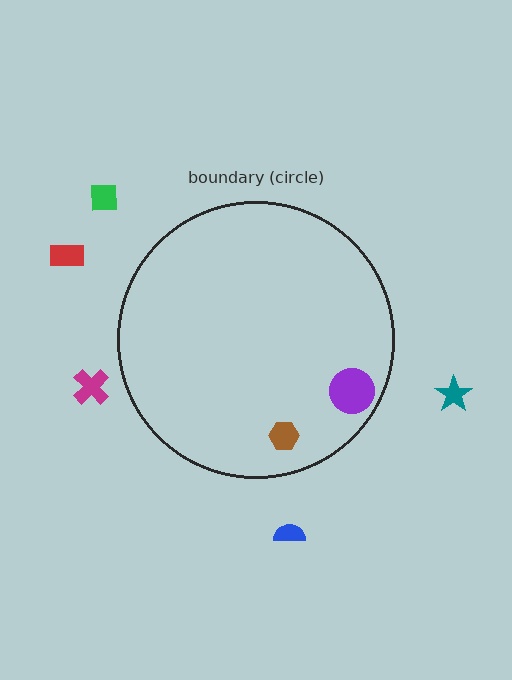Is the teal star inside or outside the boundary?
Outside.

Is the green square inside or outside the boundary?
Outside.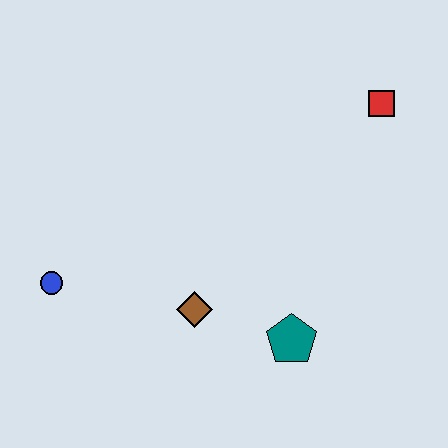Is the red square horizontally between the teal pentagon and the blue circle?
No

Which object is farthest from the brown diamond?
The red square is farthest from the brown diamond.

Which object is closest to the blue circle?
The brown diamond is closest to the blue circle.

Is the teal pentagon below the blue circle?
Yes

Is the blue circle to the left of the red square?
Yes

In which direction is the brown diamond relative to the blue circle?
The brown diamond is to the right of the blue circle.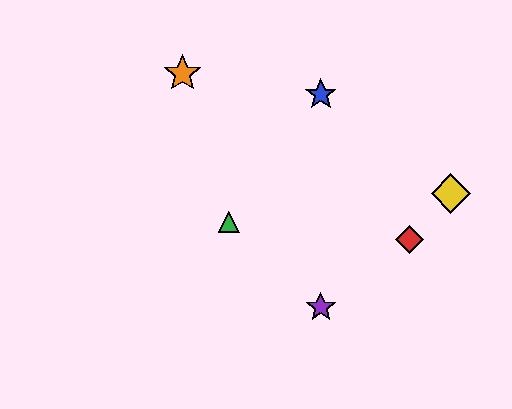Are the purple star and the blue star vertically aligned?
Yes, both are at x≈321.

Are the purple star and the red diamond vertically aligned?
No, the purple star is at x≈321 and the red diamond is at x≈410.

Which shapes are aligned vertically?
The blue star, the purple star are aligned vertically.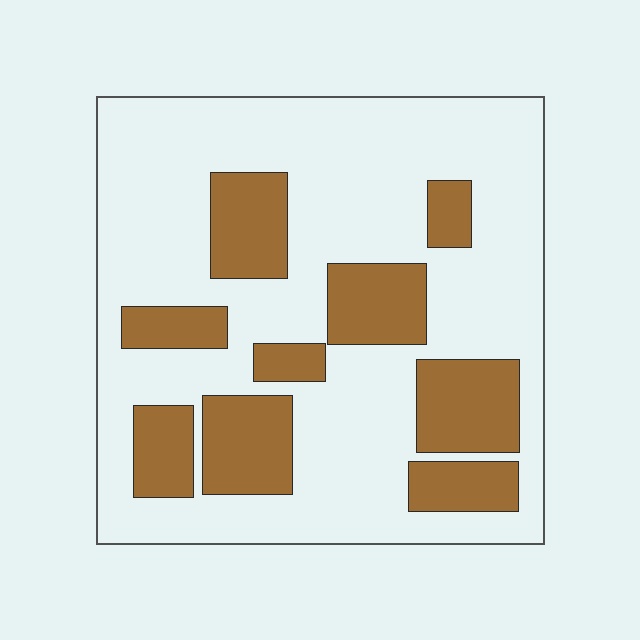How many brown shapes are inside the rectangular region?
9.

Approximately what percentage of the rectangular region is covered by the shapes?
Approximately 30%.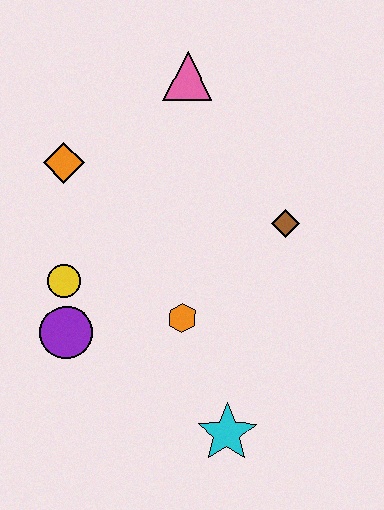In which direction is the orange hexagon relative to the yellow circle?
The orange hexagon is to the right of the yellow circle.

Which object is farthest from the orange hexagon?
The pink triangle is farthest from the orange hexagon.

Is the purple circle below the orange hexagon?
Yes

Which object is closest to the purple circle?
The yellow circle is closest to the purple circle.